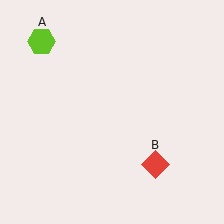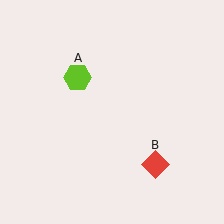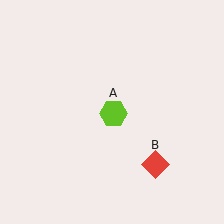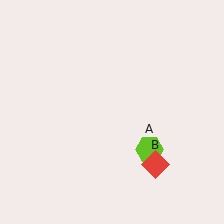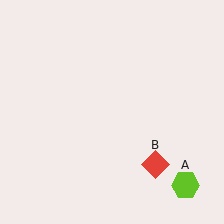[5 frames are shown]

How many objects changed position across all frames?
1 object changed position: lime hexagon (object A).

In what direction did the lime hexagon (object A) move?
The lime hexagon (object A) moved down and to the right.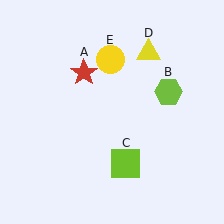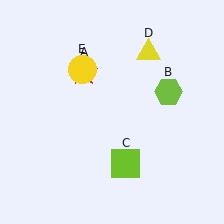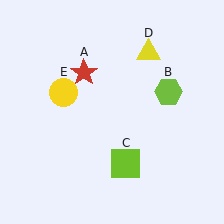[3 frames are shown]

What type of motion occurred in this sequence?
The yellow circle (object E) rotated counterclockwise around the center of the scene.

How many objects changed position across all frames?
1 object changed position: yellow circle (object E).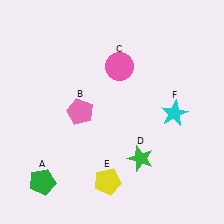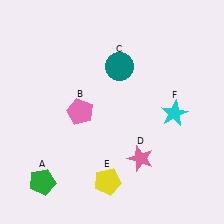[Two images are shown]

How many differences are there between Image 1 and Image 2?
There are 2 differences between the two images.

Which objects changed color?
C changed from pink to teal. D changed from green to pink.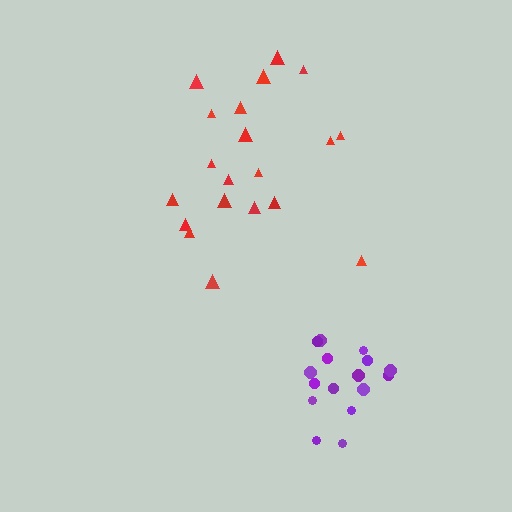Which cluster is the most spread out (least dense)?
Red.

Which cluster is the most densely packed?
Purple.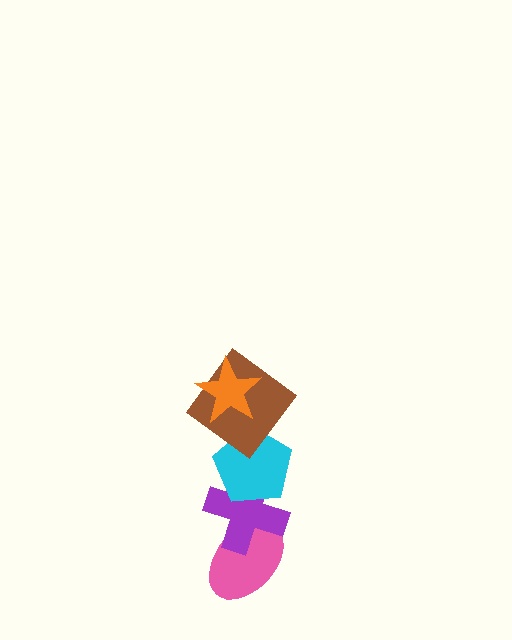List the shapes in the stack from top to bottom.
From top to bottom: the orange star, the brown diamond, the cyan pentagon, the purple cross, the pink ellipse.